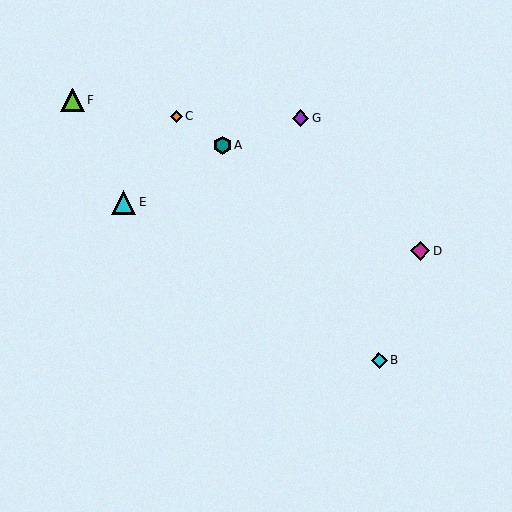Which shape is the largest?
The cyan triangle (labeled E) is the largest.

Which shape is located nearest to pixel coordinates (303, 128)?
The purple diamond (labeled G) at (301, 118) is nearest to that location.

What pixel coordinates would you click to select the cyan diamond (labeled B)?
Click at (379, 361) to select the cyan diamond B.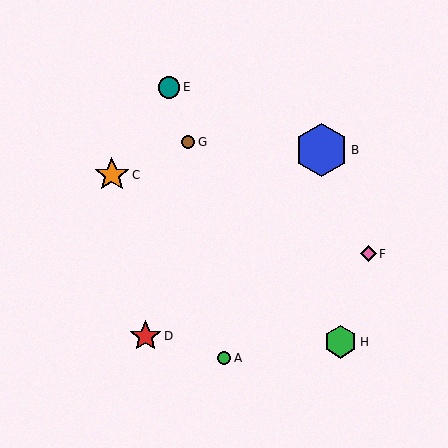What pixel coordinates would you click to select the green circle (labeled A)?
Click at (224, 358) to select the green circle A.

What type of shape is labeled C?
Shape C is an orange star.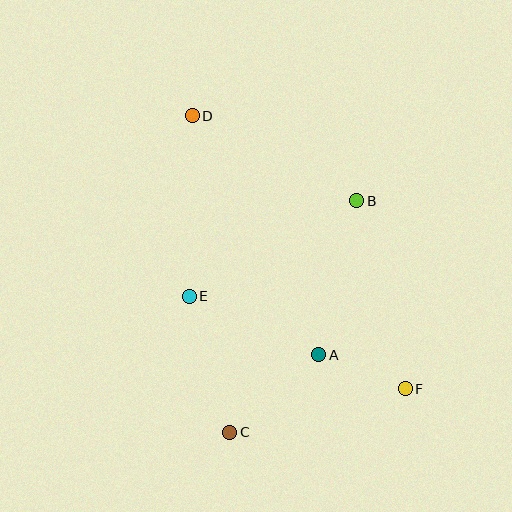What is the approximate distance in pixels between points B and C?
The distance between B and C is approximately 264 pixels.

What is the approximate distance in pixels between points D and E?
The distance between D and E is approximately 180 pixels.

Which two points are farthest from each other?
Points D and F are farthest from each other.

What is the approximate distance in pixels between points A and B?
The distance between A and B is approximately 158 pixels.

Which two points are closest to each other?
Points A and F are closest to each other.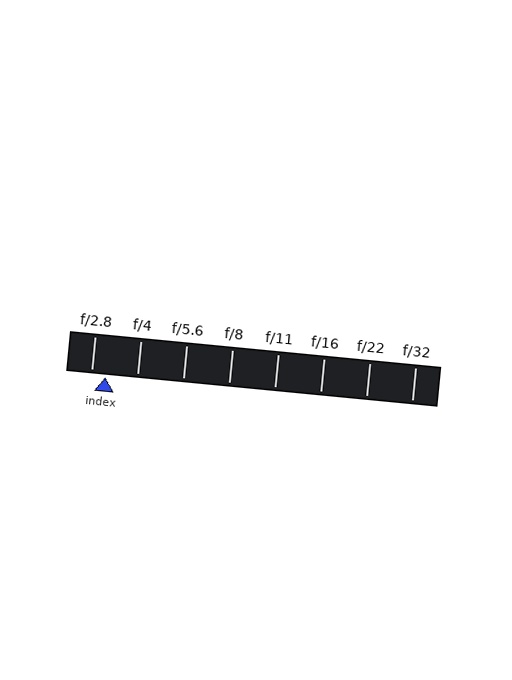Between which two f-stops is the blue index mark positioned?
The index mark is between f/2.8 and f/4.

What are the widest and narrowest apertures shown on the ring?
The widest aperture shown is f/2.8 and the narrowest is f/32.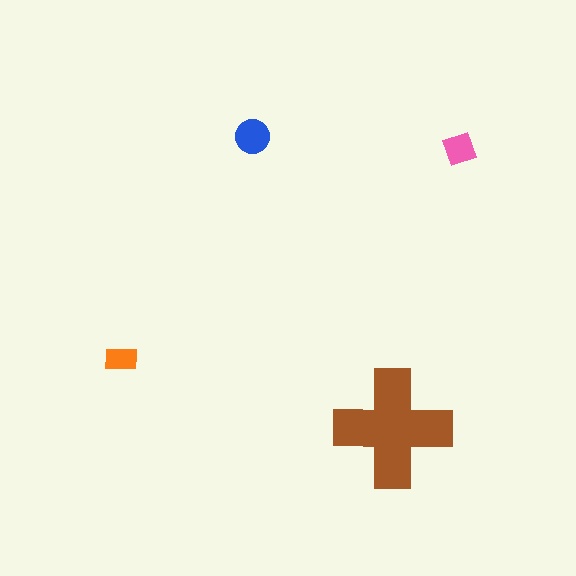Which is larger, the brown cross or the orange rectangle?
The brown cross.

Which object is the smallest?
The orange rectangle.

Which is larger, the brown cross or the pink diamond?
The brown cross.